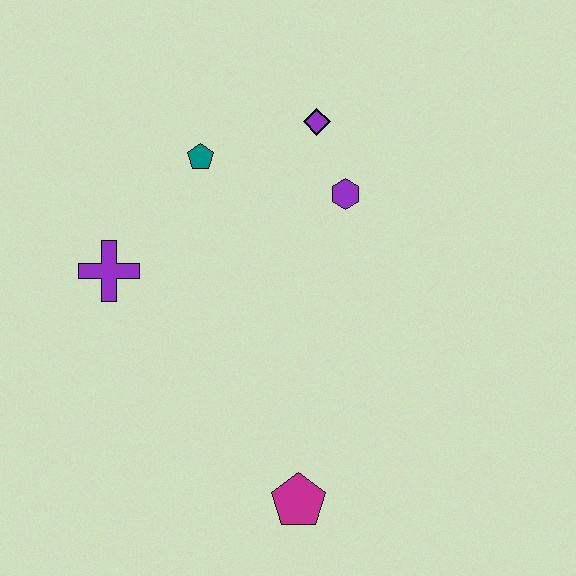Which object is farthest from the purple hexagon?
The magenta pentagon is farthest from the purple hexagon.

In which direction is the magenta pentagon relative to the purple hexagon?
The magenta pentagon is below the purple hexagon.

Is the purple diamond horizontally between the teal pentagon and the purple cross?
No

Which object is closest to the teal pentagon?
The purple diamond is closest to the teal pentagon.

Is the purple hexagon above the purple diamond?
No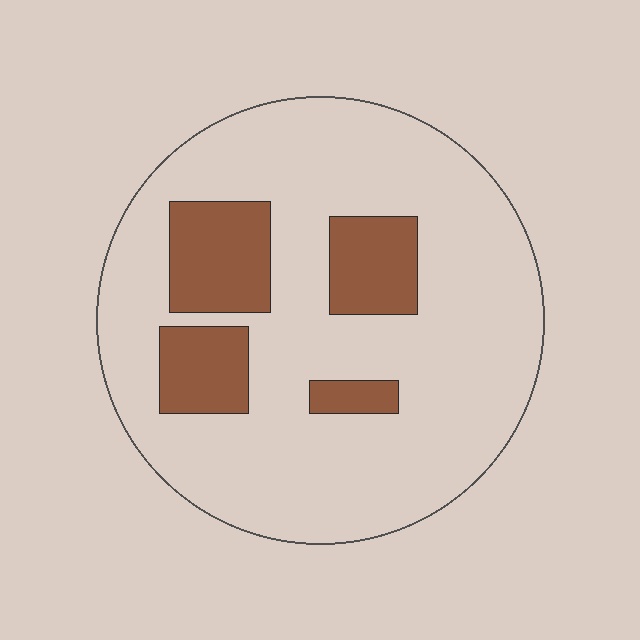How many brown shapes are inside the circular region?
4.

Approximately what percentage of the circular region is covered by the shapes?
Approximately 20%.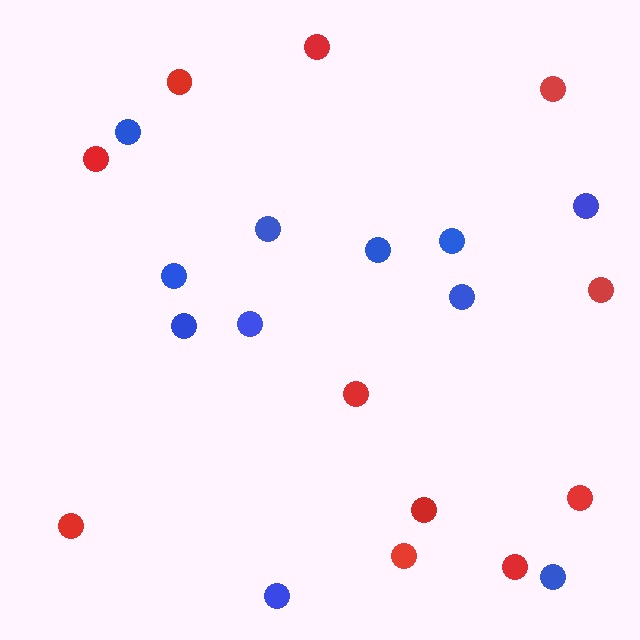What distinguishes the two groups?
There are 2 groups: one group of blue circles (11) and one group of red circles (11).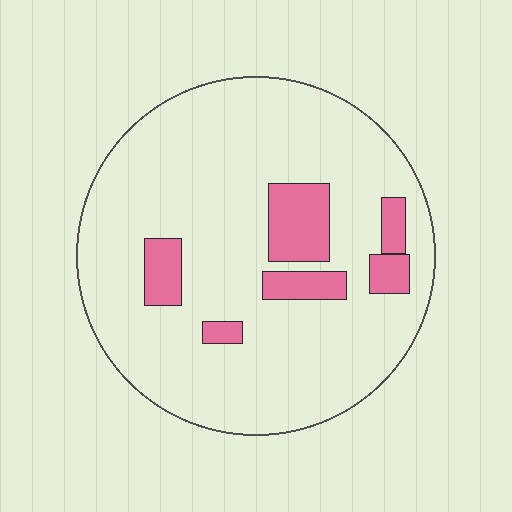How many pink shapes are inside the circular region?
6.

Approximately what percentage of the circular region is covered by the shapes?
Approximately 15%.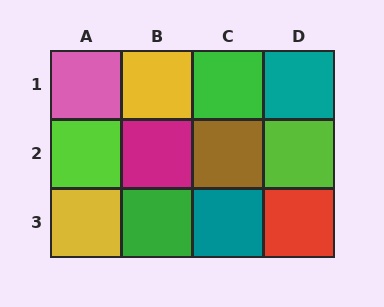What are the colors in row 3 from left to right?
Yellow, green, teal, red.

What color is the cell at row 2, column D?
Lime.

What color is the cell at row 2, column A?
Lime.